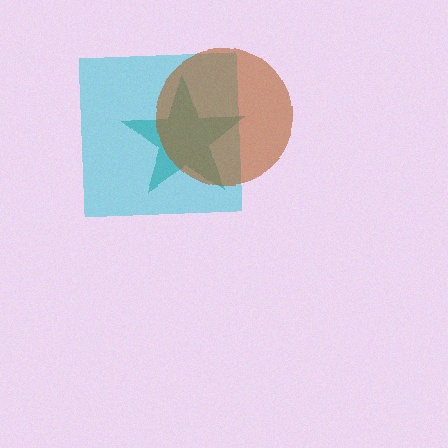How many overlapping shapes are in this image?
There are 3 overlapping shapes in the image.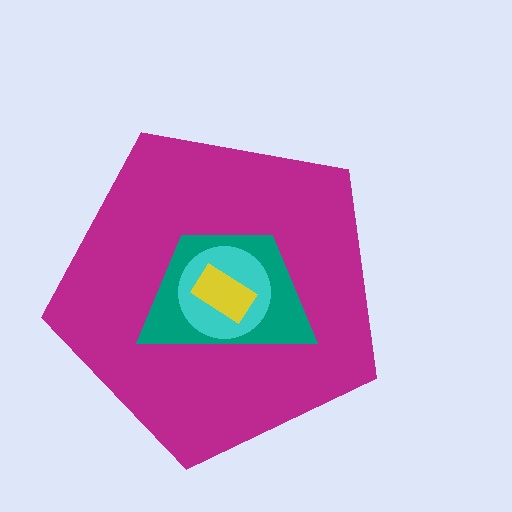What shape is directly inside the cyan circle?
The yellow rectangle.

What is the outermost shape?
The magenta pentagon.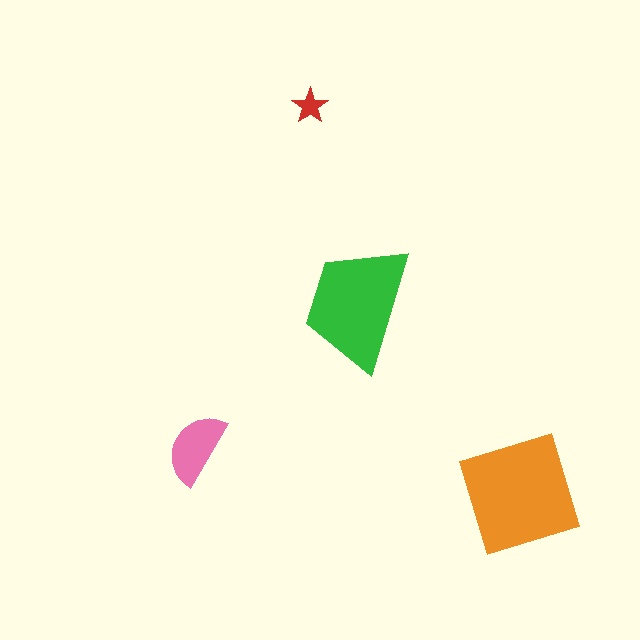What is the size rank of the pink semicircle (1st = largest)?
3rd.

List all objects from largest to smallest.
The orange square, the green trapezoid, the pink semicircle, the red star.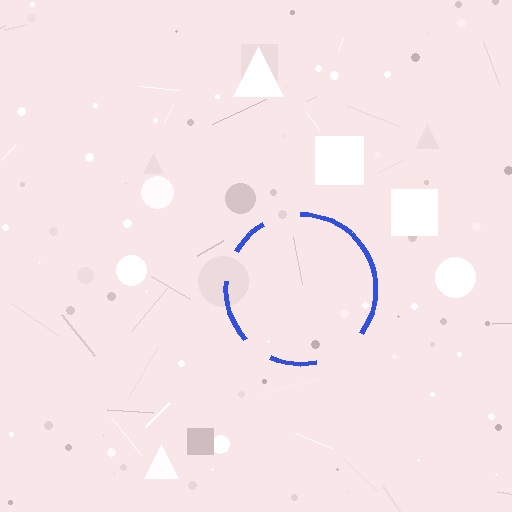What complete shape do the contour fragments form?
The contour fragments form a circle.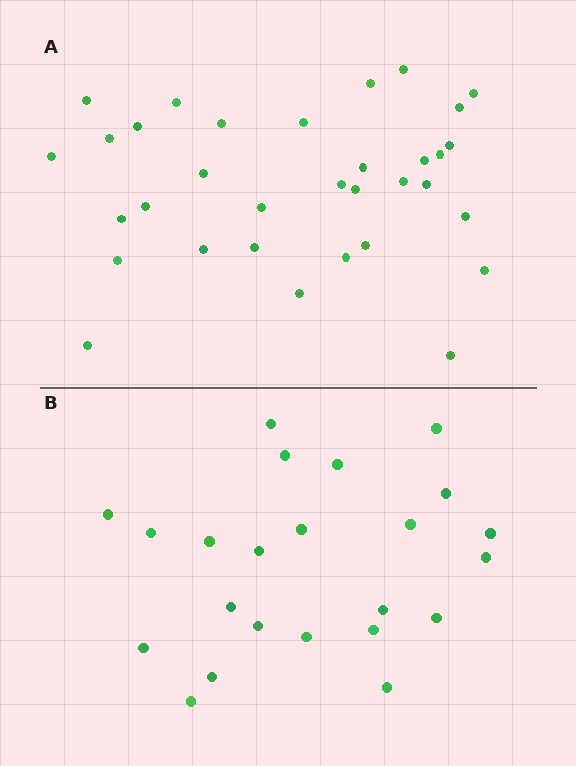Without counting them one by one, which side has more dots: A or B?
Region A (the top region) has more dots.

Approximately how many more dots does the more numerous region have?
Region A has roughly 10 or so more dots than region B.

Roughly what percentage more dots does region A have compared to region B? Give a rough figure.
About 45% more.